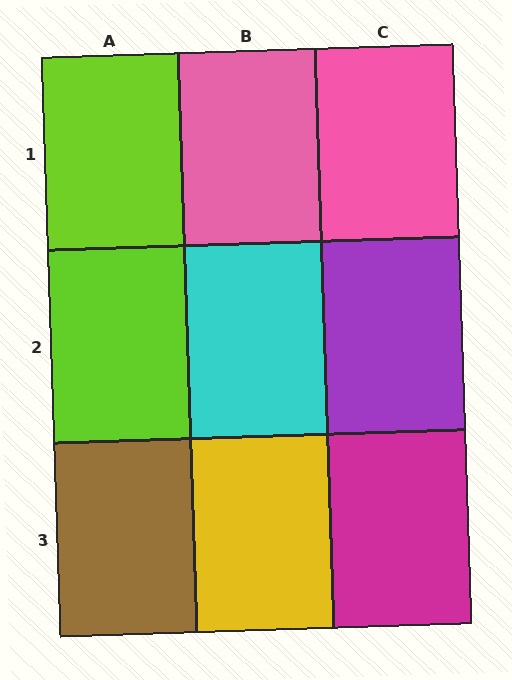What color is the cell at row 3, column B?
Yellow.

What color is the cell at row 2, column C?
Purple.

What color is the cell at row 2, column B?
Cyan.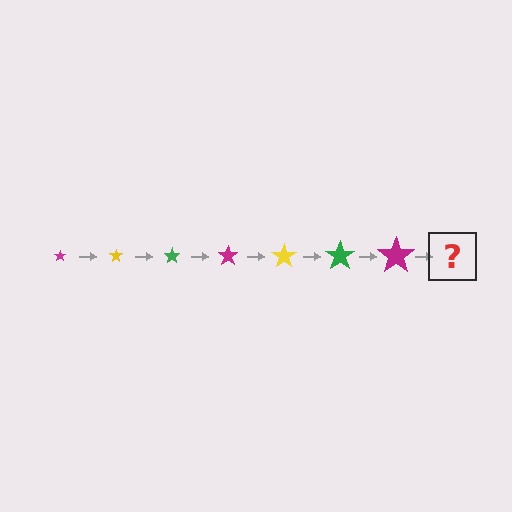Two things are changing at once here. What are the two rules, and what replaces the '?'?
The two rules are that the star grows larger each step and the color cycles through magenta, yellow, and green. The '?' should be a yellow star, larger than the previous one.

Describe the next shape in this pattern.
It should be a yellow star, larger than the previous one.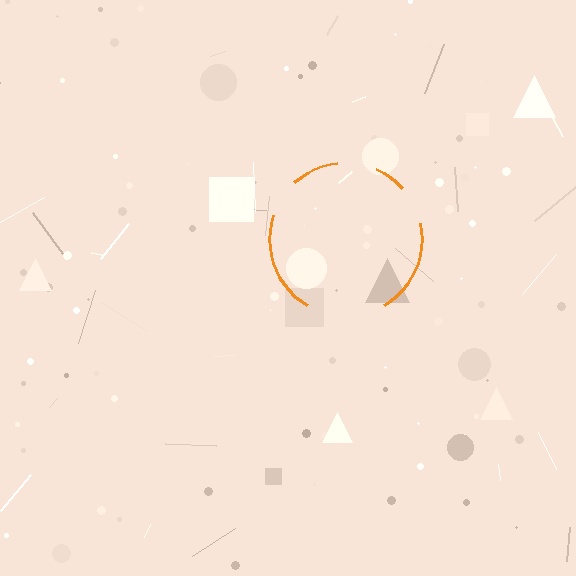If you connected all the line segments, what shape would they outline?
They would outline a circle.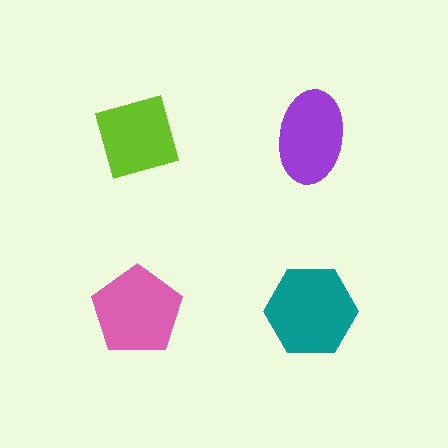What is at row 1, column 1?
A lime diamond.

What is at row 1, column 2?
A purple ellipse.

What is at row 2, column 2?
A teal hexagon.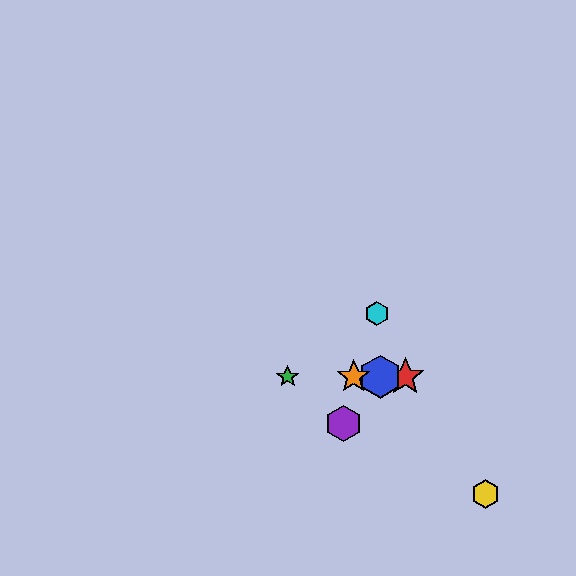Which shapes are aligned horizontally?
The red star, the blue hexagon, the green star, the orange star are aligned horizontally.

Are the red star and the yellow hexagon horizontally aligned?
No, the red star is at y≈377 and the yellow hexagon is at y≈494.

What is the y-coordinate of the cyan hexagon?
The cyan hexagon is at y≈313.